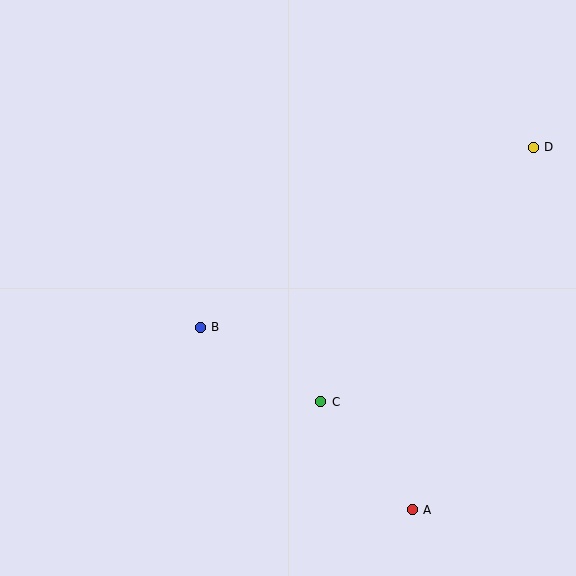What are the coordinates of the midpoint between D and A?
The midpoint between D and A is at (473, 329).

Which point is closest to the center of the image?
Point B at (200, 327) is closest to the center.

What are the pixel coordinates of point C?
Point C is at (321, 402).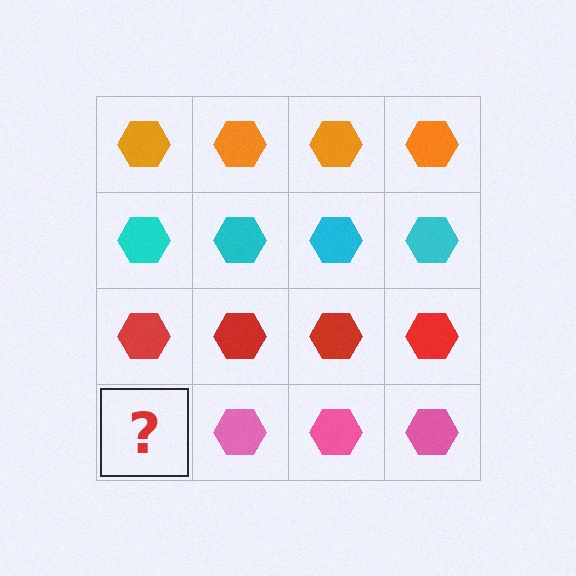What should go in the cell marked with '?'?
The missing cell should contain a pink hexagon.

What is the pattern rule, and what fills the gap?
The rule is that each row has a consistent color. The gap should be filled with a pink hexagon.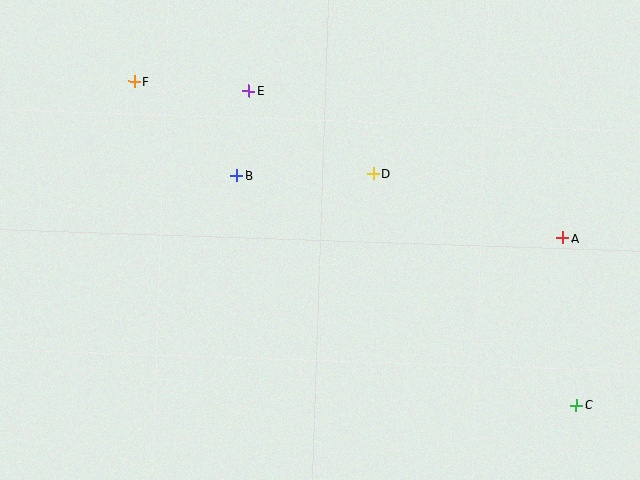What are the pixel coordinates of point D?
Point D is at (374, 173).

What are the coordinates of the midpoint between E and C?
The midpoint between E and C is at (412, 248).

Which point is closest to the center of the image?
Point D at (374, 173) is closest to the center.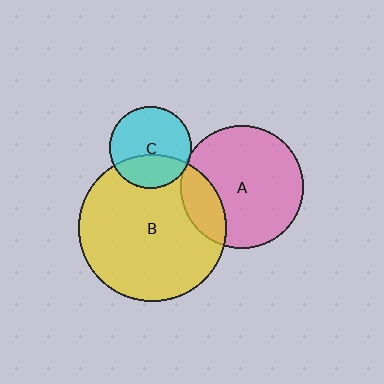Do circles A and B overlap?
Yes.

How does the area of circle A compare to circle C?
Approximately 2.3 times.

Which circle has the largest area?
Circle B (yellow).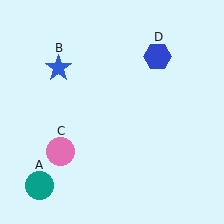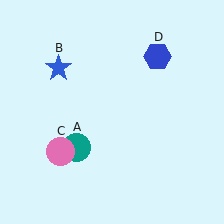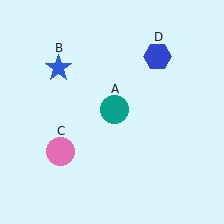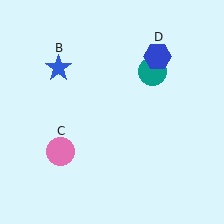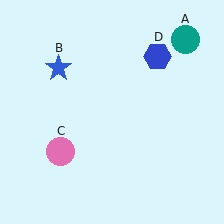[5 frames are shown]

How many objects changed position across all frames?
1 object changed position: teal circle (object A).